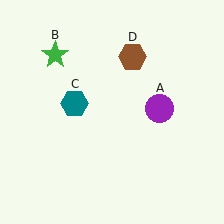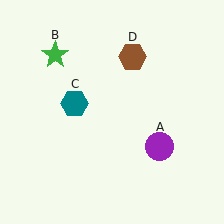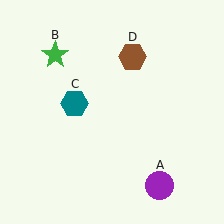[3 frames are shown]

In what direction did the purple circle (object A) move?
The purple circle (object A) moved down.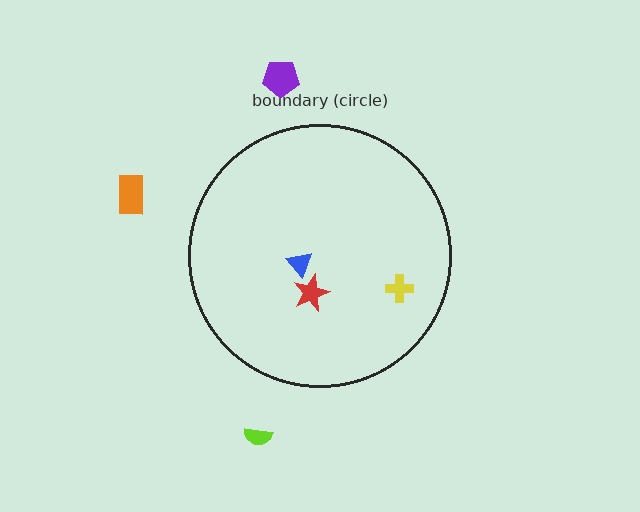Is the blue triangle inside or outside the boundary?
Inside.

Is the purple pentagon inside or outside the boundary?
Outside.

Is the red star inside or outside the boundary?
Inside.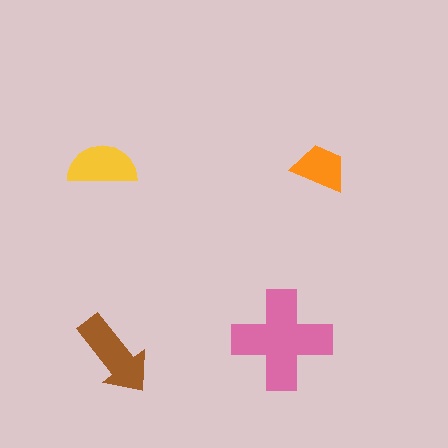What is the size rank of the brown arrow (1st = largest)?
2nd.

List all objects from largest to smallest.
The pink cross, the brown arrow, the yellow semicircle, the orange trapezoid.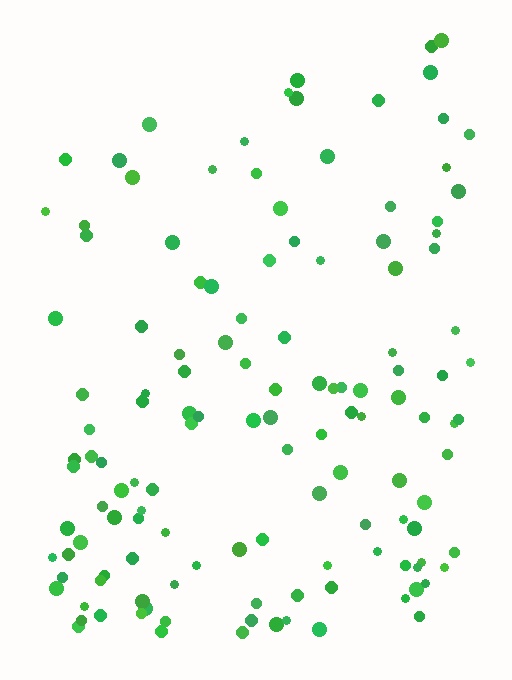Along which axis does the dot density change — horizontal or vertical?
Vertical.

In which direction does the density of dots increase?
From top to bottom, with the bottom side densest.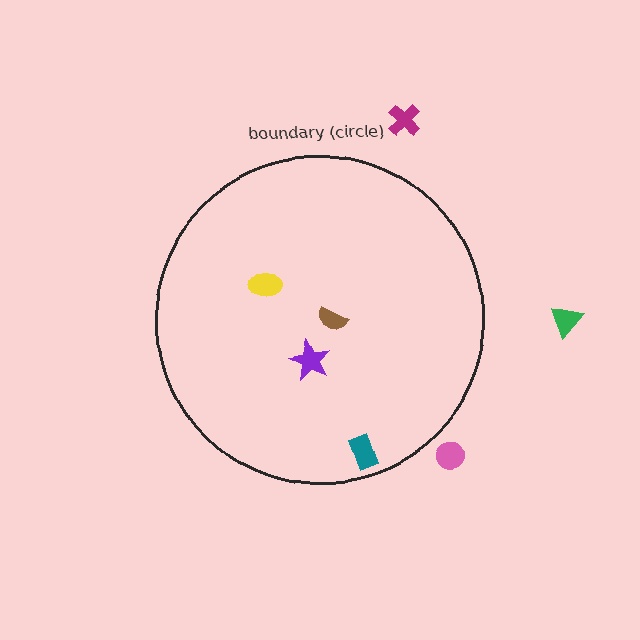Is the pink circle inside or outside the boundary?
Outside.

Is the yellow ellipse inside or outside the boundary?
Inside.